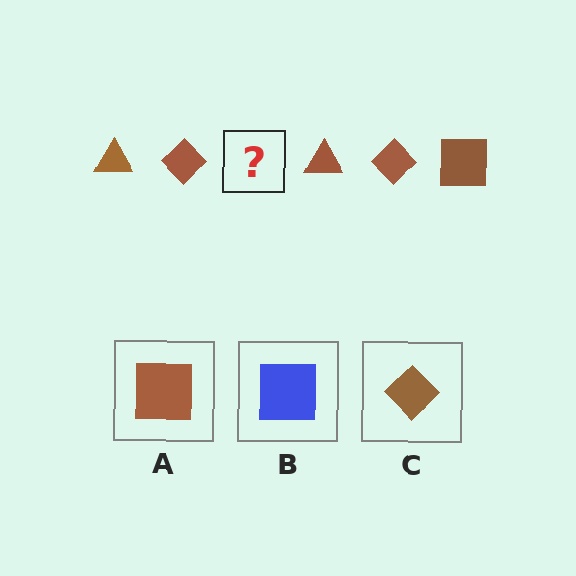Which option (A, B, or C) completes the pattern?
A.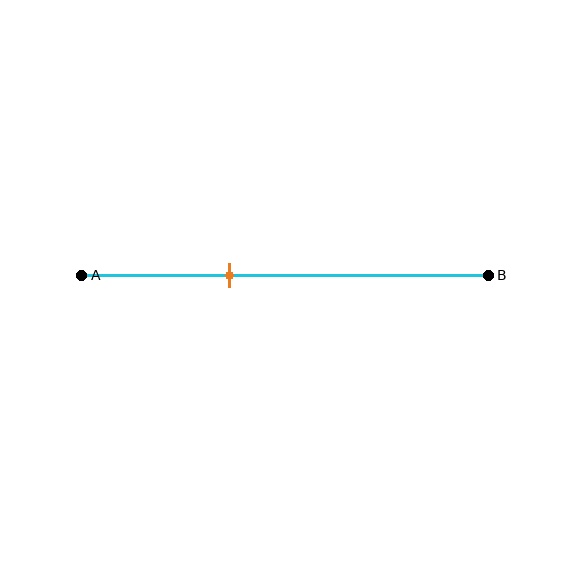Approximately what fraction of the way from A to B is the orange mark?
The orange mark is approximately 35% of the way from A to B.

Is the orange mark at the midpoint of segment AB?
No, the mark is at about 35% from A, not at the 50% midpoint.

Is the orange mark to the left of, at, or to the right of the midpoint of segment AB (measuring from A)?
The orange mark is to the left of the midpoint of segment AB.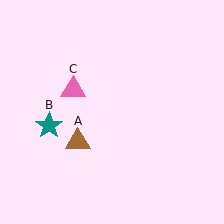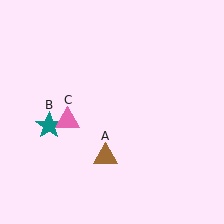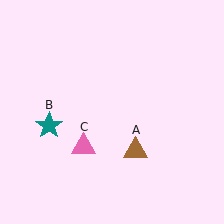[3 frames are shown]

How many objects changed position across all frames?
2 objects changed position: brown triangle (object A), pink triangle (object C).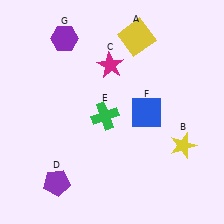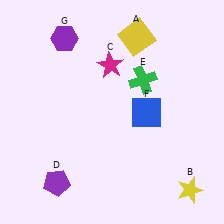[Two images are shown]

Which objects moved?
The objects that moved are: the yellow star (B), the green cross (E).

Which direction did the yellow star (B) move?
The yellow star (B) moved down.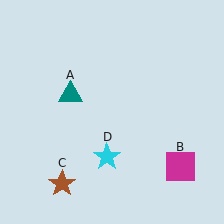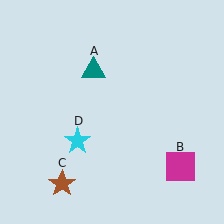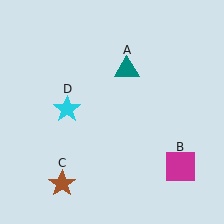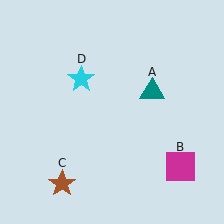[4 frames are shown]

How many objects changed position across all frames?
2 objects changed position: teal triangle (object A), cyan star (object D).